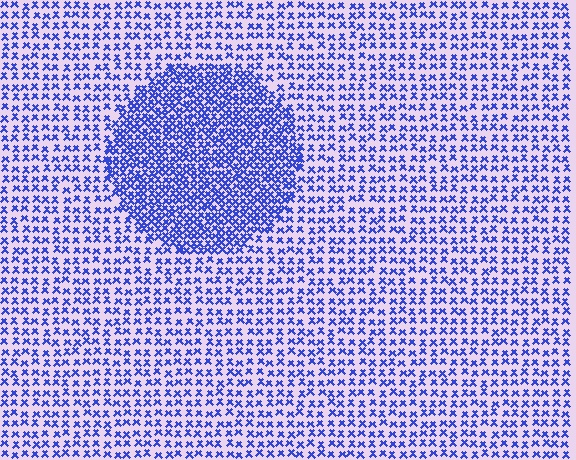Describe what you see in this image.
The image contains small blue elements arranged at two different densities. A circle-shaped region is visible where the elements are more densely packed than the surrounding area.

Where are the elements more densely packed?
The elements are more densely packed inside the circle boundary.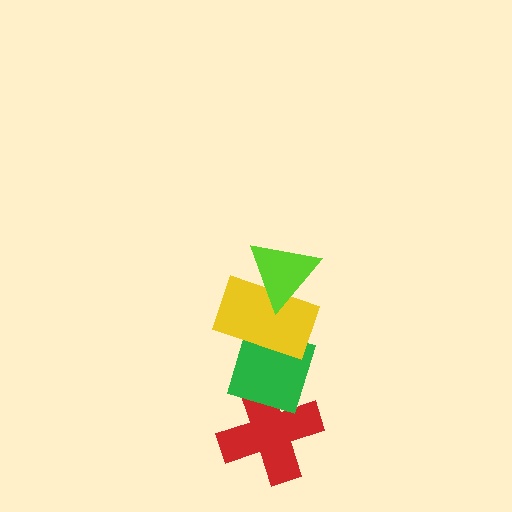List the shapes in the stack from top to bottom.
From top to bottom: the lime triangle, the yellow rectangle, the green diamond, the red cross.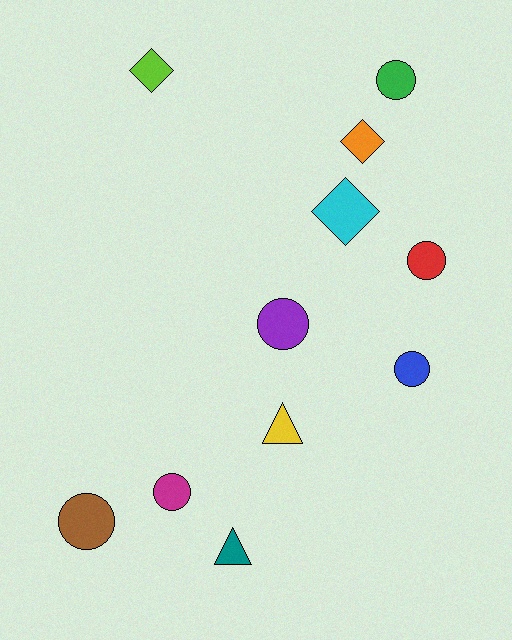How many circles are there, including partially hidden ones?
There are 6 circles.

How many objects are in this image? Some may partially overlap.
There are 11 objects.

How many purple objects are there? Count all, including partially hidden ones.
There is 1 purple object.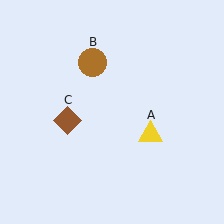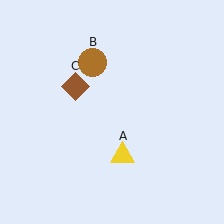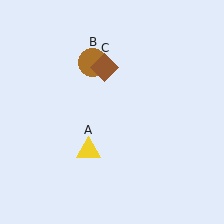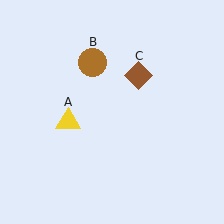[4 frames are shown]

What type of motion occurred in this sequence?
The yellow triangle (object A), brown diamond (object C) rotated clockwise around the center of the scene.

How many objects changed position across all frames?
2 objects changed position: yellow triangle (object A), brown diamond (object C).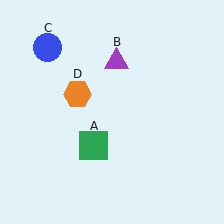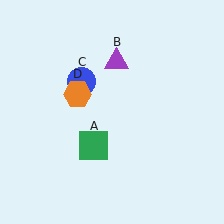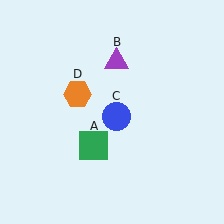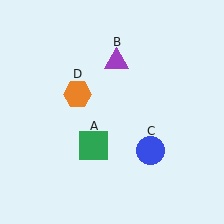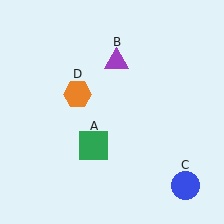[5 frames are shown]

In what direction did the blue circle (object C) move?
The blue circle (object C) moved down and to the right.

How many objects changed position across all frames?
1 object changed position: blue circle (object C).